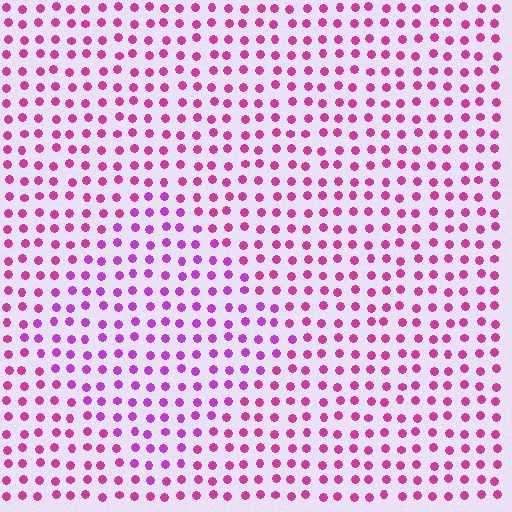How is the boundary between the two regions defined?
The boundary is defined purely by a slight shift in hue (about 25 degrees). Spacing, size, and orientation are identical on both sides.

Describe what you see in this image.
The image is filled with small magenta elements in a uniform arrangement. A diamond-shaped region is visible where the elements are tinted to a slightly different hue, forming a subtle color boundary.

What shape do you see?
I see a diamond.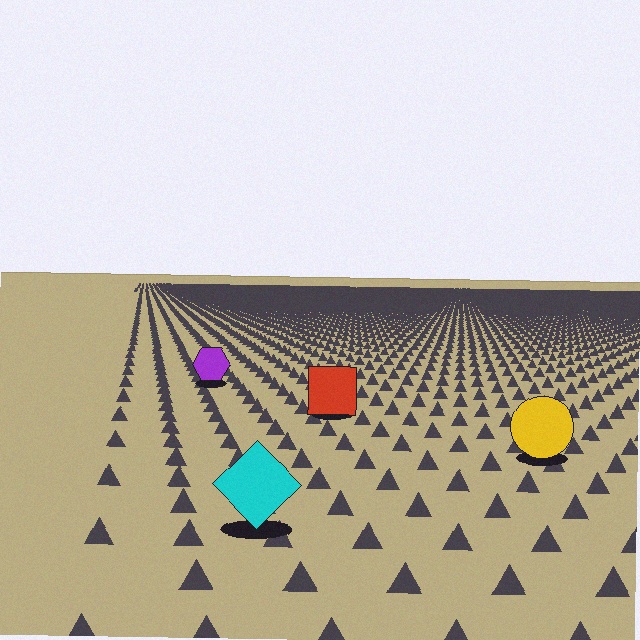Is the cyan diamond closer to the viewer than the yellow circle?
Yes. The cyan diamond is closer — you can tell from the texture gradient: the ground texture is coarser near it.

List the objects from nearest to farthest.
From nearest to farthest: the cyan diamond, the yellow circle, the red square, the purple hexagon.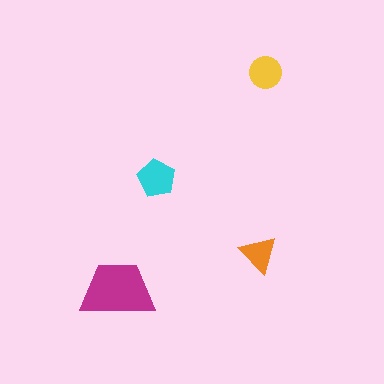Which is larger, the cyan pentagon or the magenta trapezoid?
The magenta trapezoid.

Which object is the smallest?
The orange triangle.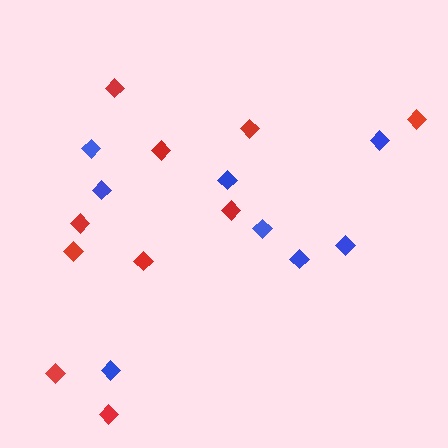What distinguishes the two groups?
There are 2 groups: one group of blue diamonds (8) and one group of red diamonds (10).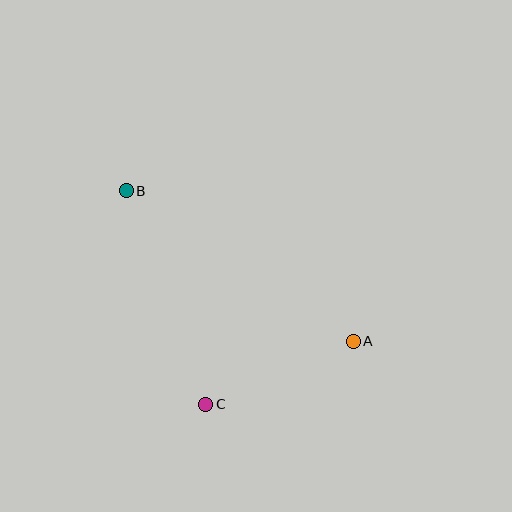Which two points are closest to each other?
Points A and C are closest to each other.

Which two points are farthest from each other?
Points A and B are farthest from each other.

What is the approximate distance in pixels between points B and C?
The distance between B and C is approximately 228 pixels.